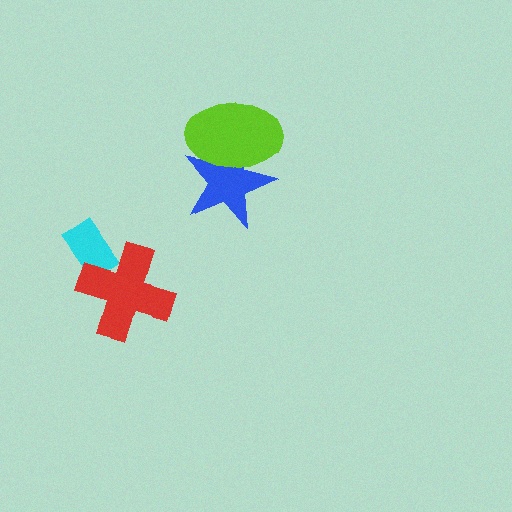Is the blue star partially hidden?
Yes, it is partially covered by another shape.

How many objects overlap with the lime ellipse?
1 object overlaps with the lime ellipse.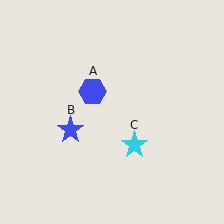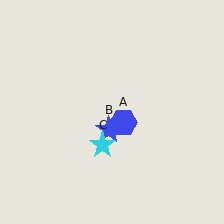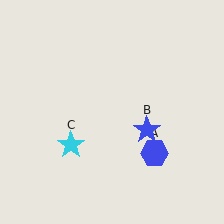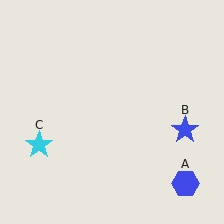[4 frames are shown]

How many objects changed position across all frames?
3 objects changed position: blue hexagon (object A), blue star (object B), cyan star (object C).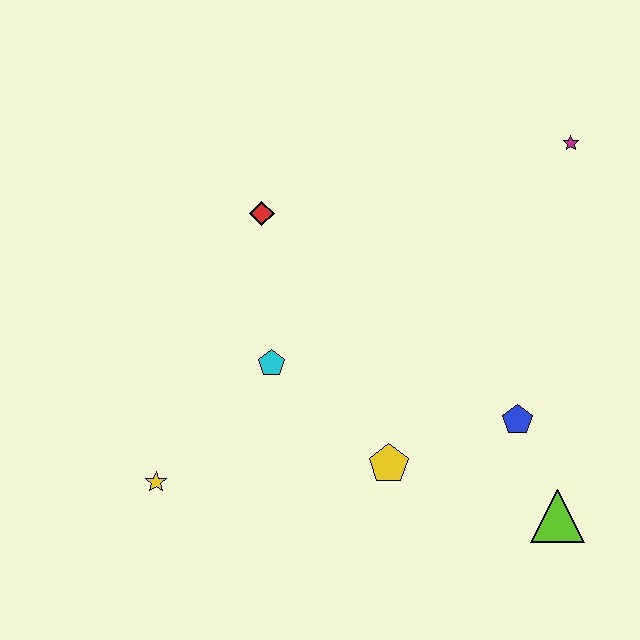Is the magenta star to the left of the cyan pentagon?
No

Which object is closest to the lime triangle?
The blue pentagon is closest to the lime triangle.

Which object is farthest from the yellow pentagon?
The magenta star is farthest from the yellow pentagon.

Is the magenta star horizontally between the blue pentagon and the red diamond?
No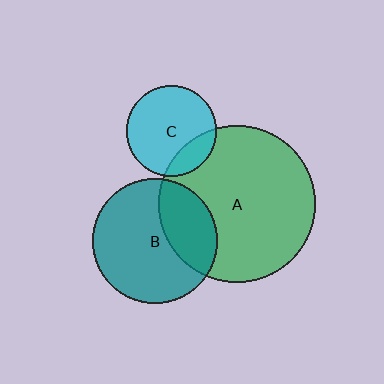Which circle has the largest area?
Circle A (green).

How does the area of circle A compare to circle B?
Approximately 1.6 times.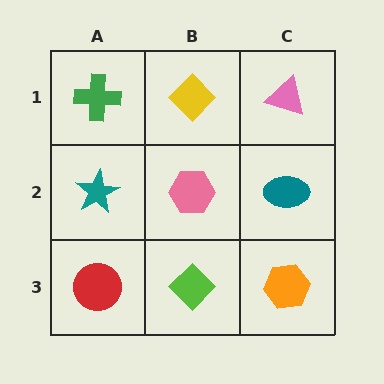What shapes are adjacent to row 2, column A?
A green cross (row 1, column A), a red circle (row 3, column A), a pink hexagon (row 2, column B).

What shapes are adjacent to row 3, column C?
A teal ellipse (row 2, column C), a lime diamond (row 3, column B).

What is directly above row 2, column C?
A pink triangle.